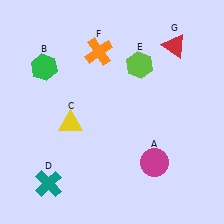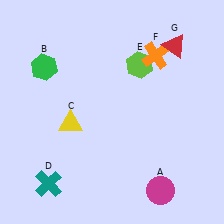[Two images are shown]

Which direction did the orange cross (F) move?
The orange cross (F) moved right.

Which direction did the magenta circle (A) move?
The magenta circle (A) moved down.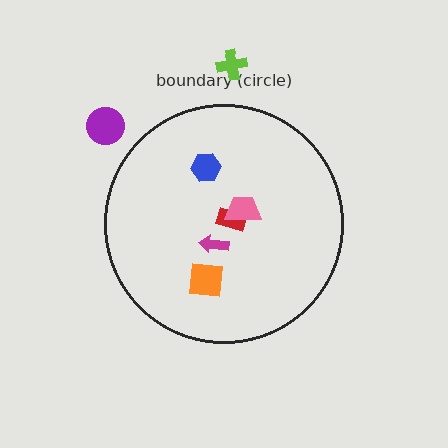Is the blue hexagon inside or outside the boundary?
Inside.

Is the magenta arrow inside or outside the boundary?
Inside.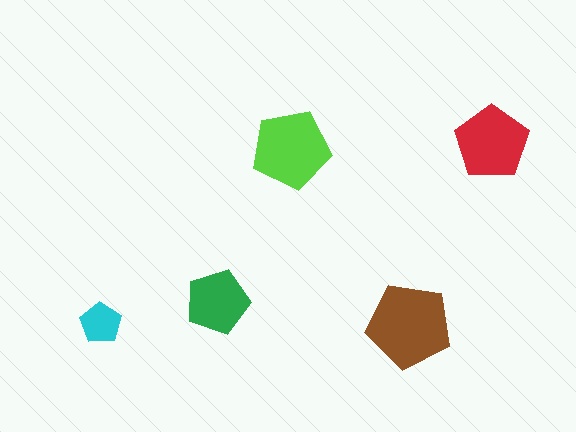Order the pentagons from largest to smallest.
the brown one, the lime one, the red one, the green one, the cyan one.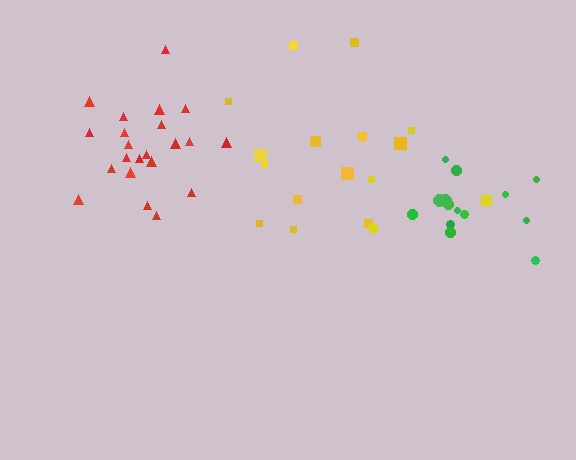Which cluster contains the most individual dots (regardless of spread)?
Red (22).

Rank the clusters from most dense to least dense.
red, green, yellow.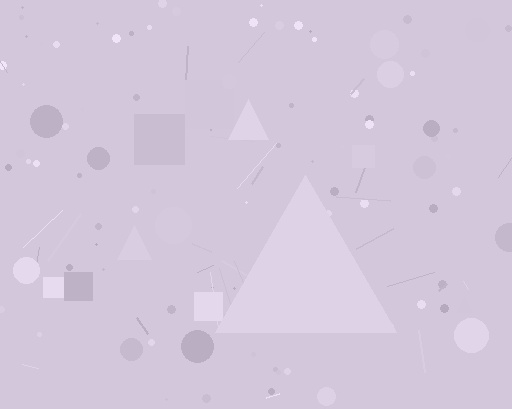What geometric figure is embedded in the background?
A triangle is embedded in the background.